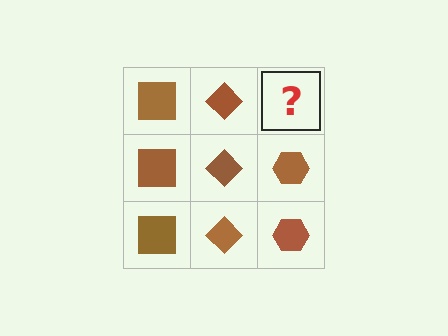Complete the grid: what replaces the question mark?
The question mark should be replaced with a brown hexagon.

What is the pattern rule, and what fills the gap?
The rule is that each column has a consistent shape. The gap should be filled with a brown hexagon.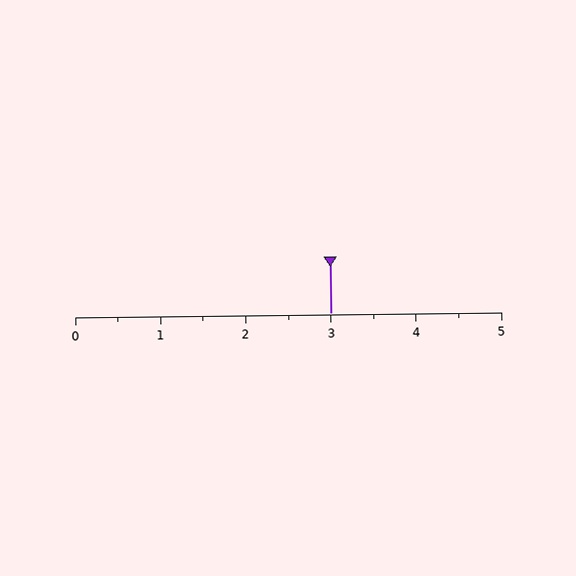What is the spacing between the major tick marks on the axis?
The major ticks are spaced 1 apart.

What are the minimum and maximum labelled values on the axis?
The axis runs from 0 to 5.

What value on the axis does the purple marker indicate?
The marker indicates approximately 3.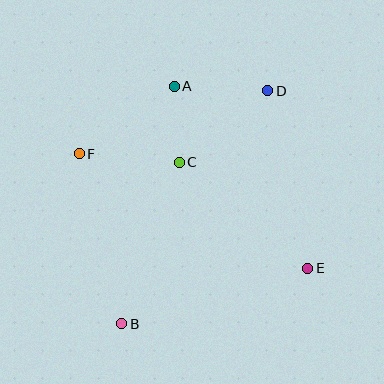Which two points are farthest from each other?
Points B and D are farthest from each other.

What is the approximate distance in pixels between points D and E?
The distance between D and E is approximately 182 pixels.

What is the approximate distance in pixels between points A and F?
The distance between A and F is approximately 116 pixels.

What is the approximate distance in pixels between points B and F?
The distance between B and F is approximately 175 pixels.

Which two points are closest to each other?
Points A and C are closest to each other.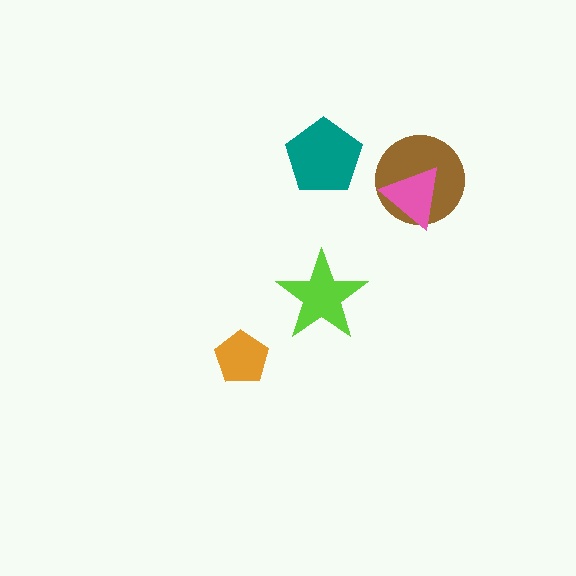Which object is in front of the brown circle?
The pink triangle is in front of the brown circle.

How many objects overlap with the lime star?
0 objects overlap with the lime star.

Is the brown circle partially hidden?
Yes, it is partially covered by another shape.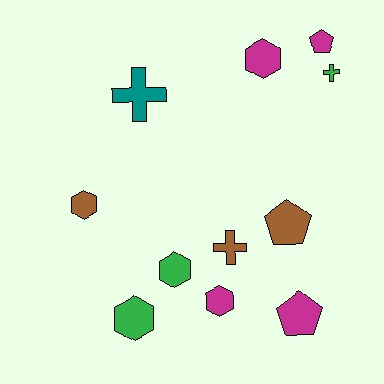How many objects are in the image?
There are 11 objects.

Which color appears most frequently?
Magenta, with 4 objects.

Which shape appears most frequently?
Hexagon, with 5 objects.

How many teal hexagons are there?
There are no teal hexagons.